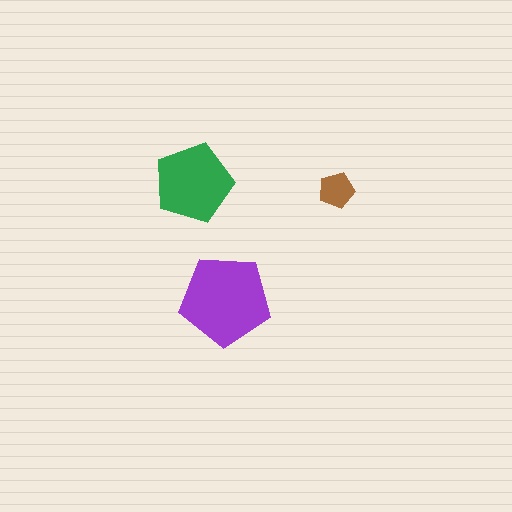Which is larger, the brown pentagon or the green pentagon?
The green one.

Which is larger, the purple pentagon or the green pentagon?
The purple one.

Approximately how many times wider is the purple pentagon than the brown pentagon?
About 2.5 times wider.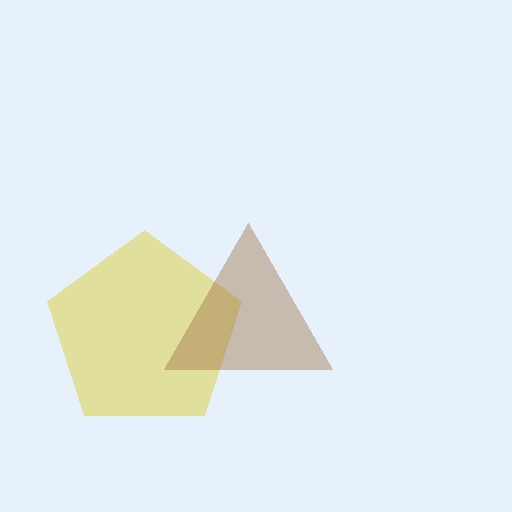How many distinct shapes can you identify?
There are 2 distinct shapes: a yellow pentagon, a brown triangle.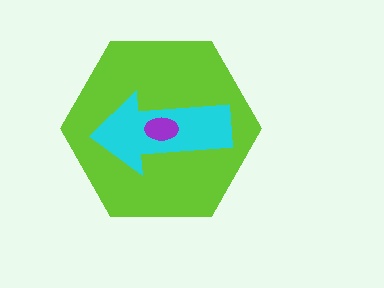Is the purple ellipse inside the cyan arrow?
Yes.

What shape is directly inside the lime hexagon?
The cyan arrow.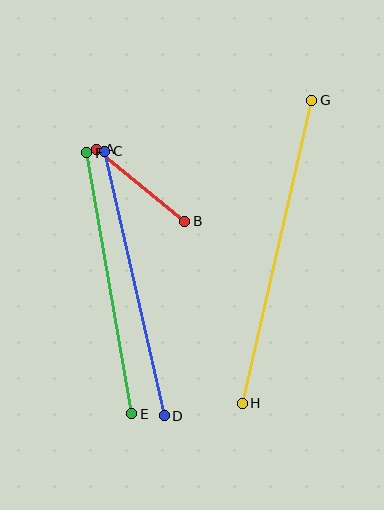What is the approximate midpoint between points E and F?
The midpoint is at approximately (109, 283) pixels.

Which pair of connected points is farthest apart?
Points G and H are farthest apart.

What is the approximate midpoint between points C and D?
The midpoint is at approximately (134, 284) pixels.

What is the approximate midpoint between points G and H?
The midpoint is at approximately (277, 252) pixels.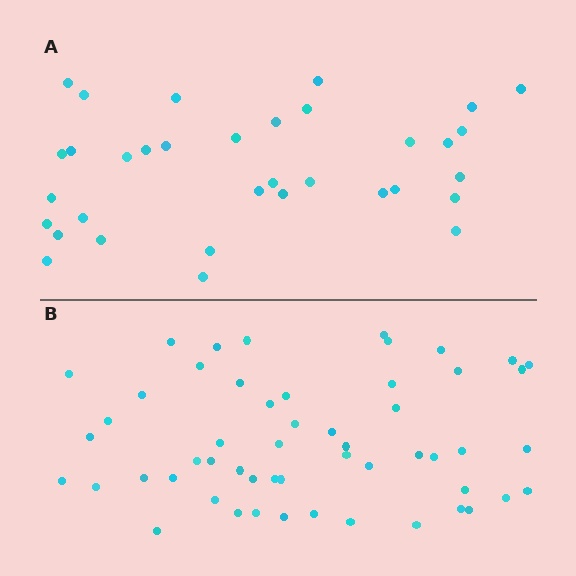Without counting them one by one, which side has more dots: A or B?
Region B (the bottom region) has more dots.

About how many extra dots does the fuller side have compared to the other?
Region B has approximately 20 more dots than region A.